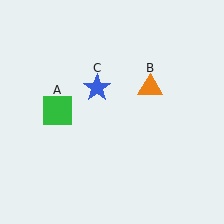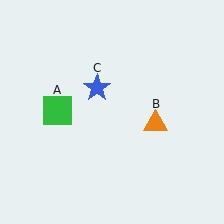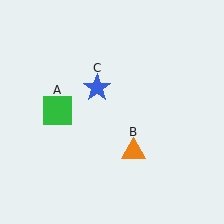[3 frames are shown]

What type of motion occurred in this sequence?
The orange triangle (object B) rotated clockwise around the center of the scene.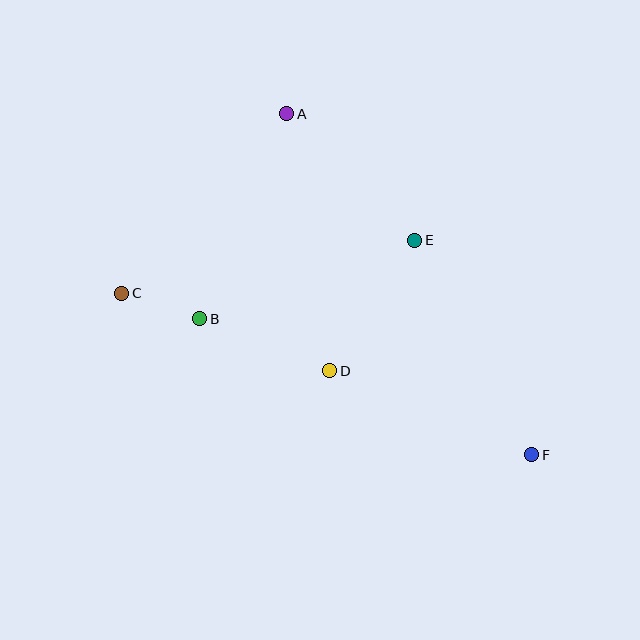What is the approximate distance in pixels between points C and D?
The distance between C and D is approximately 222 pixels.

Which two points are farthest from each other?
Points C and F are farthest from each other.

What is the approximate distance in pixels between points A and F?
The distance between A and F is approximately 420 pixels.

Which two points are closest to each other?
Points B and C are closest to each other.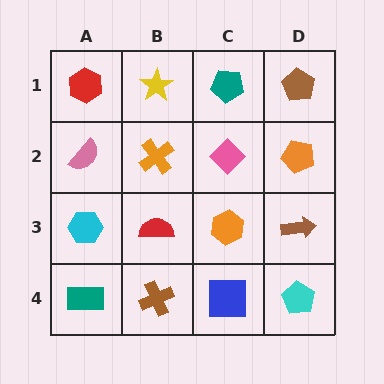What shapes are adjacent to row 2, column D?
A brown pentagon (row 1, column D), a brown arrow (row 3, column D), a pink diamond (row 2, column C).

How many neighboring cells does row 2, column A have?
3.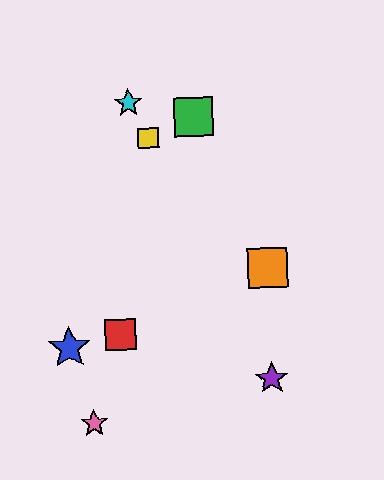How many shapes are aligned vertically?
2 shapes (the purple star, the orange square) are aligned vertically.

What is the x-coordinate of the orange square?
The orange square is at x≈268.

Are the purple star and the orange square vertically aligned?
Yes, both are at x≈272.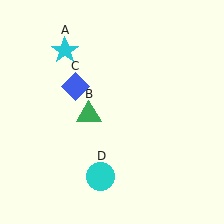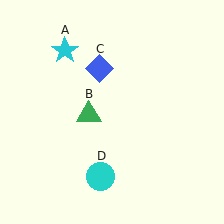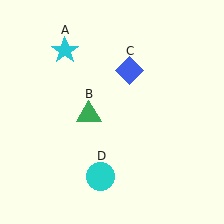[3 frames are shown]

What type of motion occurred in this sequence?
The blue diamond (object C) rotated clockwise around the center of the scene.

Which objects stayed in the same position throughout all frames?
Cyan star (object A) and green triangle (object B) and cyan circle (object D) remained stationary.